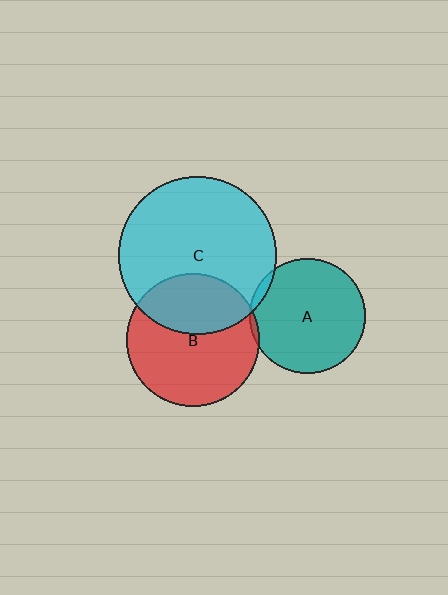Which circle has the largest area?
Circle C (cyan).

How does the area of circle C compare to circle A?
Approximately 1.9 times.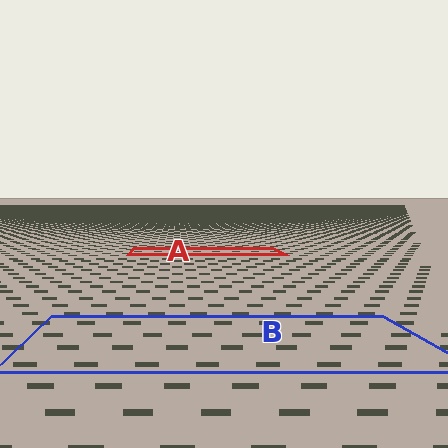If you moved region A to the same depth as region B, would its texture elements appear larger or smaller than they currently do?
They would appear larger. At a closer depth, the same texture elements are projected at a bigger on-screen size.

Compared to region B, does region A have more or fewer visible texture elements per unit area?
Region A has more texture elements per unit area — they are packed more densely because it is farther away.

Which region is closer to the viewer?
Region B is closer. The texture elements there are larger and more spread out.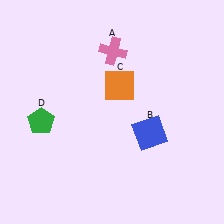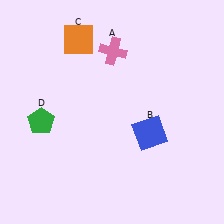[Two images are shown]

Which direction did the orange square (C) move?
The orange square (C) moved up.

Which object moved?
The orange square (C) moved up.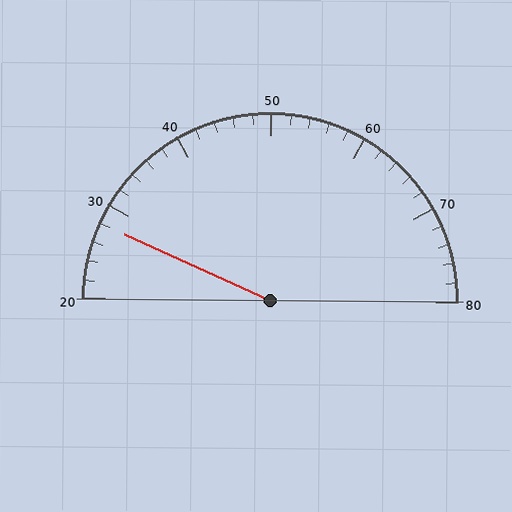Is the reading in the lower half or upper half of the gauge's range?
The reading is in the lower half of the range (20 to 80).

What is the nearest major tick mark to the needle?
The nearest major tick mark is 30.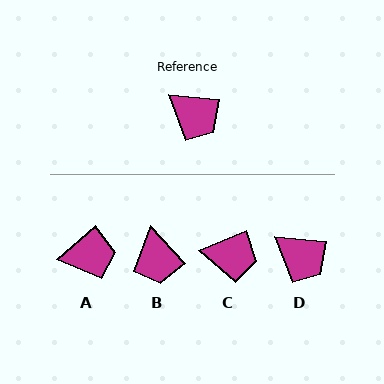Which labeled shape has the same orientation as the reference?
D.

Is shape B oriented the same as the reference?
No, it is off by about 41 degrees.